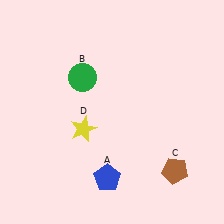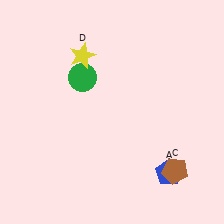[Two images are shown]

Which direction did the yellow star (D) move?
The yellow star (D) moved up.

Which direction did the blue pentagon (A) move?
The blue pentagon (A) moved right.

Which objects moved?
The objects that moved are: the blue pentagon (A), the yellow star (D).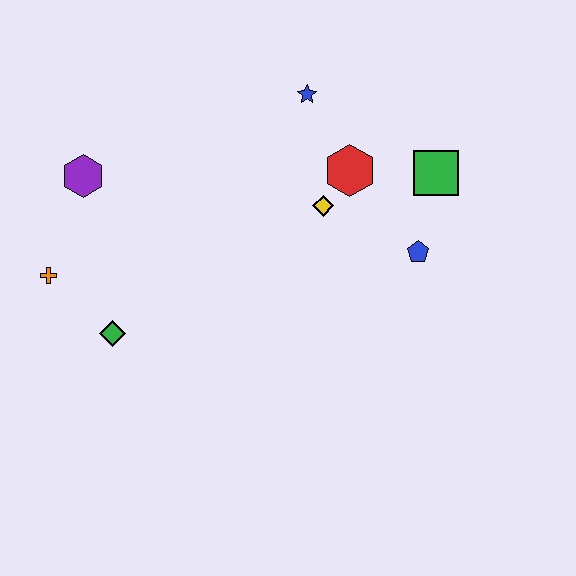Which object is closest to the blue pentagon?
The green square is closest to the blue pentagon.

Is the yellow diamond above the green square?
No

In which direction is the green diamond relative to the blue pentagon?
The green diamond is to the left of the blue pentagon.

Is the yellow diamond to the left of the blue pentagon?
Yes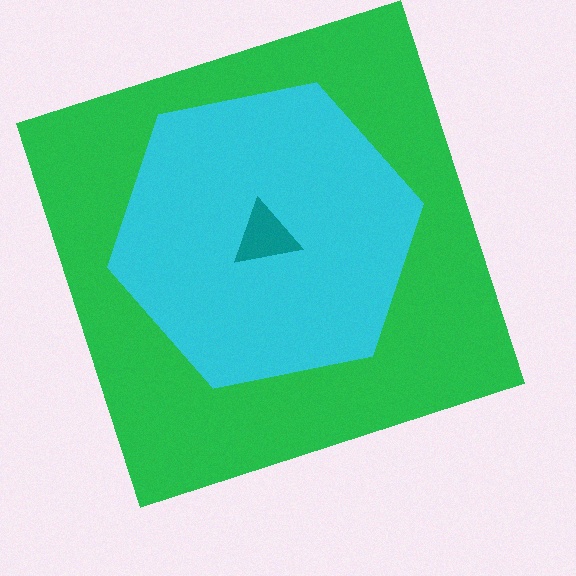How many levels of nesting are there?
3.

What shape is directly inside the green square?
The cyan hexagon.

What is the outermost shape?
The green square.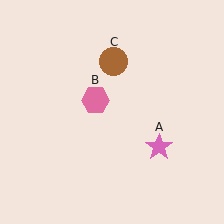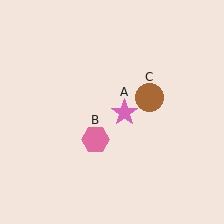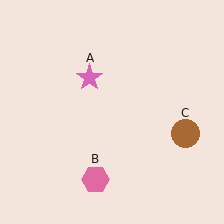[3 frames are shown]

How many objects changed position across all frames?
3 objects changed position: pink star (object A), pink hexagon (object B), brown circle (object C).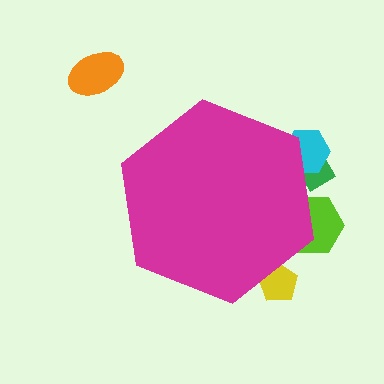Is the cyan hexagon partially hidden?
Yes, the cyan hexagon is partially hidden behind the magenta hexagon.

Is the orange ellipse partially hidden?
No, the orange ellipse is fully visible.